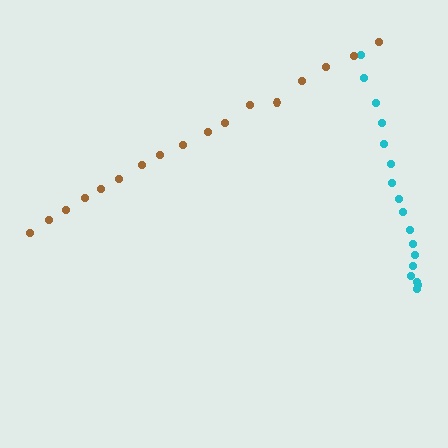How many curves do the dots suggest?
There are 2 distinct paths.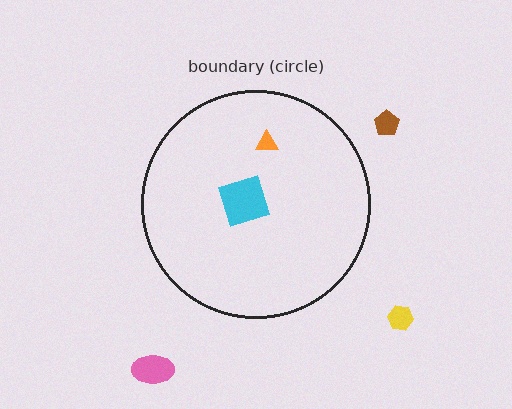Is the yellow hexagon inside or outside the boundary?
Outside.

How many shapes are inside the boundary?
2 inside, 3 outside.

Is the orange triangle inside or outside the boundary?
Inside.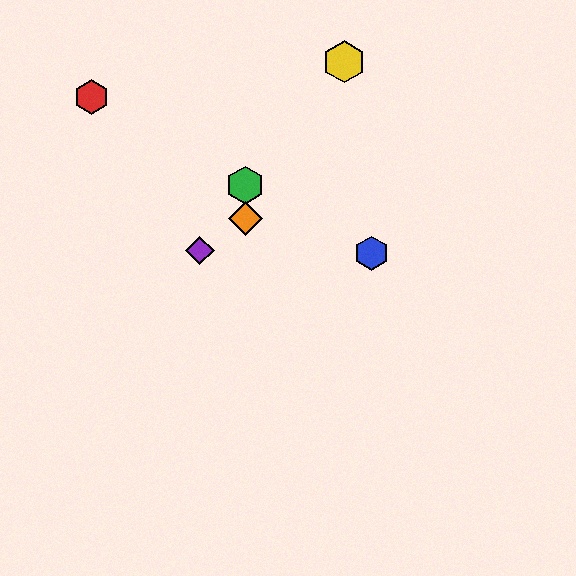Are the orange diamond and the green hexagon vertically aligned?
Yes, both are at x≈245.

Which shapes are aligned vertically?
The green hexagon, the orange diamond are aligned vertically.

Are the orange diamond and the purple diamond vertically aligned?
No, the orange diamond is at x≈245 and the purple diamond is at x≈200.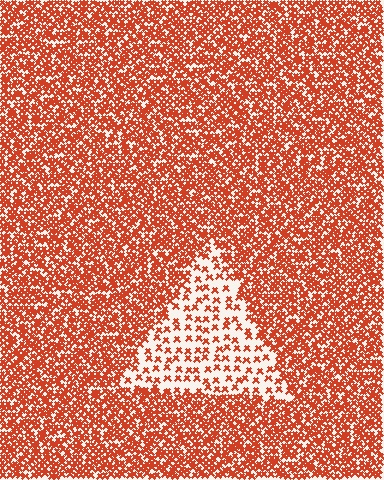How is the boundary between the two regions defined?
The boundary is defined by a change in element density (approximately 2.9x ratio). All elements are the same color, size, and shape.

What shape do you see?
I see a triangle.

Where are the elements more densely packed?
The elements are more densely packed outside the triangle boundary.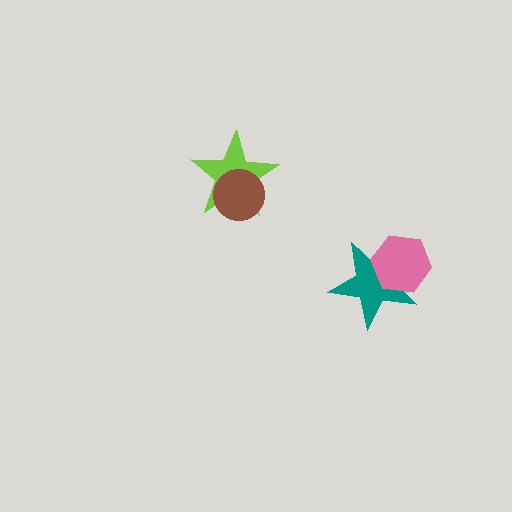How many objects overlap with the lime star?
1 object overlaps with the lime star.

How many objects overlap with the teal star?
1 object overlaps with the teal star.